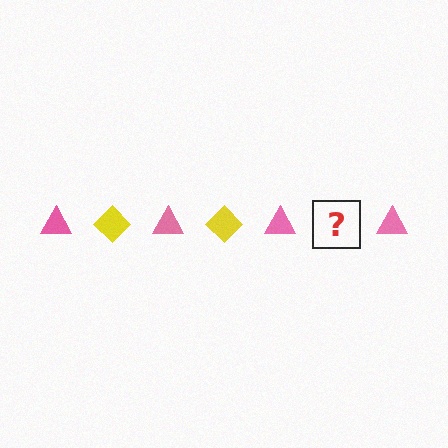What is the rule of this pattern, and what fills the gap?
The rule is that the pattern alternates between pink triangle and yellow diamond. The gap should be filled with a yellow diamond.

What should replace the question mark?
The question mark should be replaced with a yellow diamond.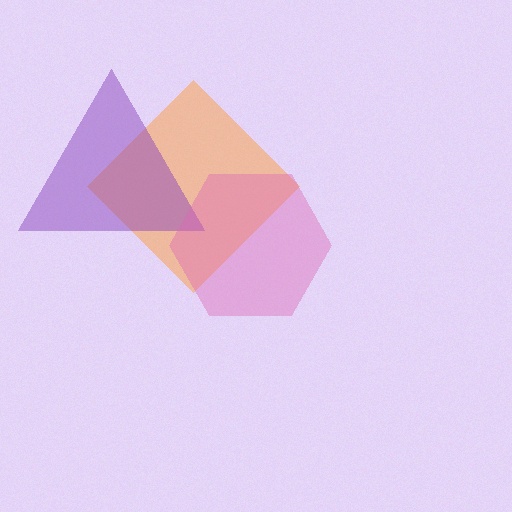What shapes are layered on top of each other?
The layered shapes are: an orange diamond, a purple triangle, a pink hexagon.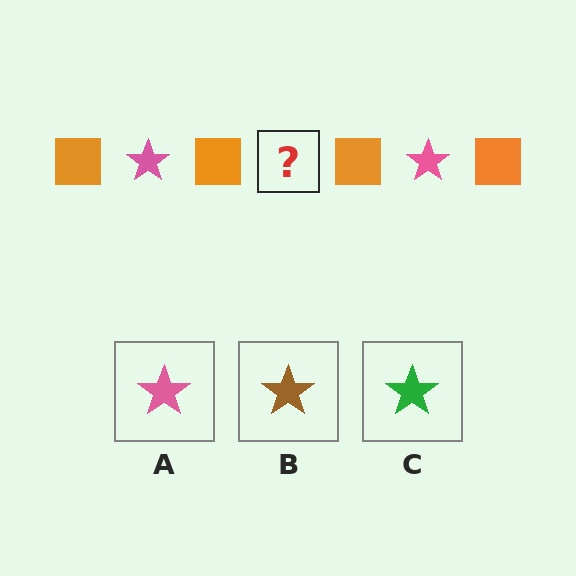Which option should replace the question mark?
Option A.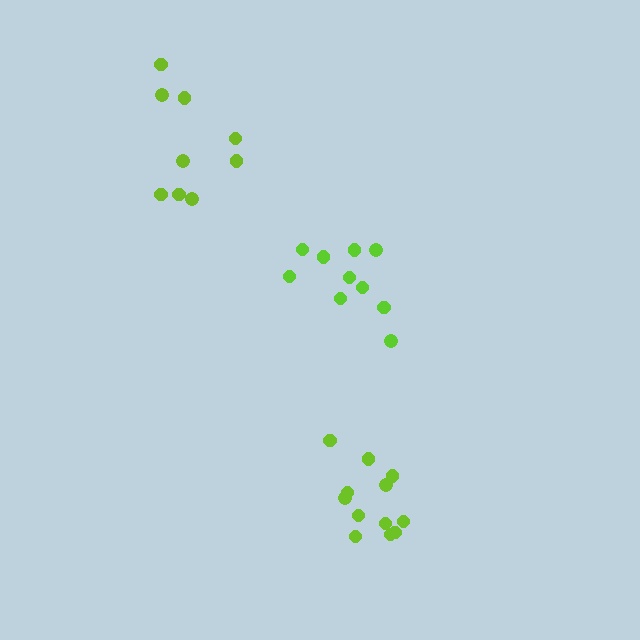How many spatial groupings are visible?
There are 3 spatial groupings.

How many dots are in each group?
Group 1: 10 dots, Group 2: 12 dots, Group 3: 9 dots (31 total).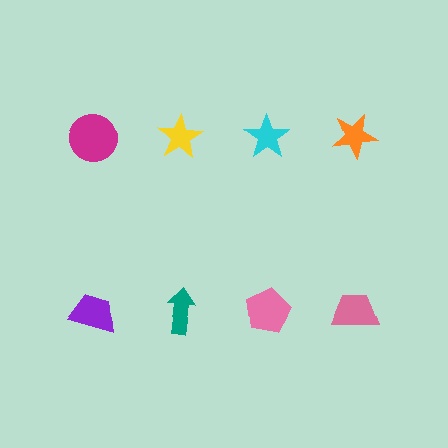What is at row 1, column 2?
A yellow star.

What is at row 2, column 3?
A pink pentagon.